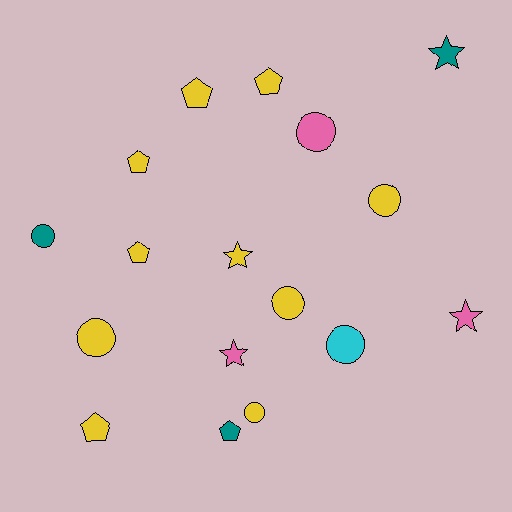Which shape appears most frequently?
Circle, with 7 objects.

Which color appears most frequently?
Yellow, with 10 objects.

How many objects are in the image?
There are 17 objects.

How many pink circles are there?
There is 1 pink circle.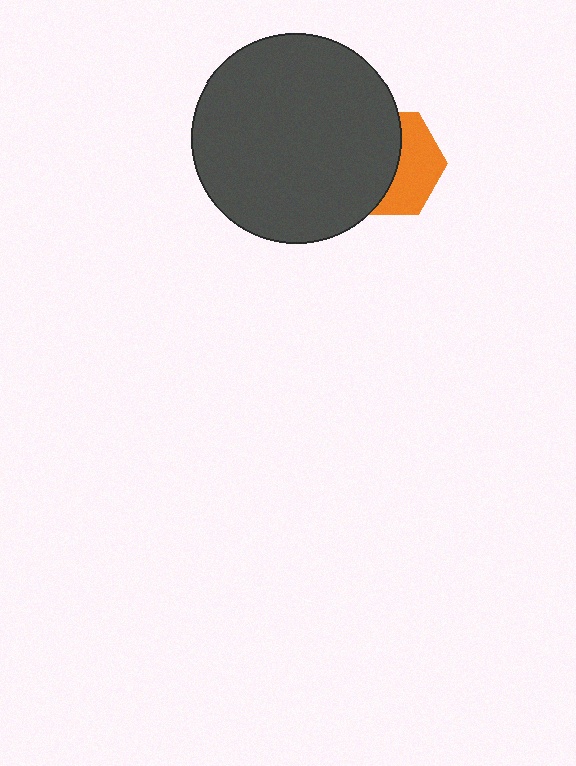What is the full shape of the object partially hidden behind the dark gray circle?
The partially hidden object is an orange hexagon.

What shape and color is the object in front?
The object in front is a dark gray circle.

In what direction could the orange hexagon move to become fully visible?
The orange hexagon could move right. That would shift it out from behind the dark gray circle entirely.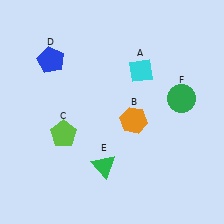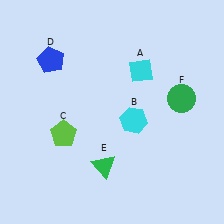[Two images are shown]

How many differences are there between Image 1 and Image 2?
There is 1 difference between the two images.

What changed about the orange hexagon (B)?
In Image 1, B is orange. In Image 2, it changed to cyan.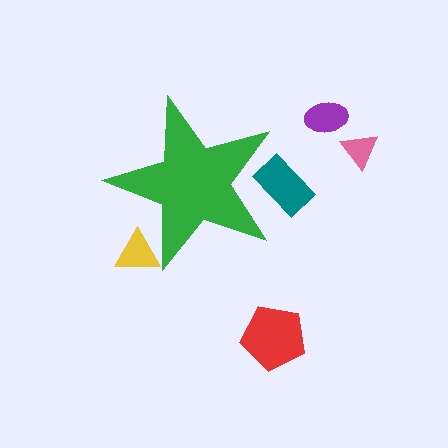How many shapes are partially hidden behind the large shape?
2 shapes are partially hidden.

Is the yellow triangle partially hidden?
Yes, the yellow triangle is partially hidden behind the green star.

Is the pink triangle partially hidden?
No, the pink triangle is fully visible.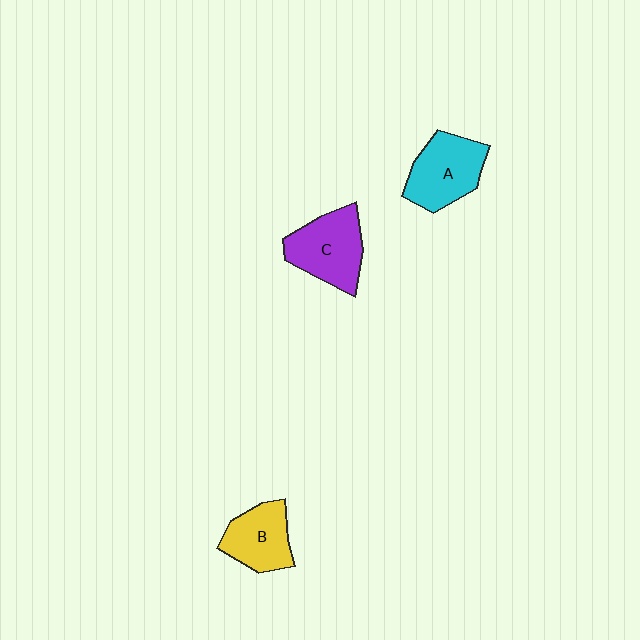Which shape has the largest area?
Shape C (purple).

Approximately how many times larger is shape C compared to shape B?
Approximately 1.3 times.